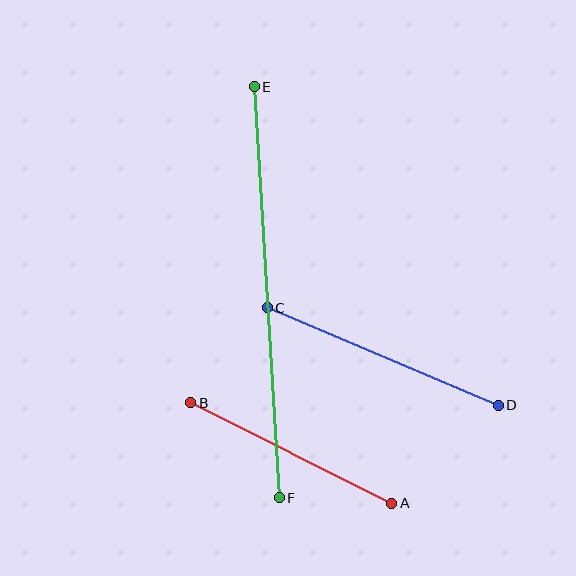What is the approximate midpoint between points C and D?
The midpoint is at approximately (383, 356) pixels.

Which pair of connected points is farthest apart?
Points E and F are farthest apart.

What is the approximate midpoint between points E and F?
The midpoint is at approximately (267, 292) pixels.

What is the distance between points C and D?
The distance is approximately 251 pixels.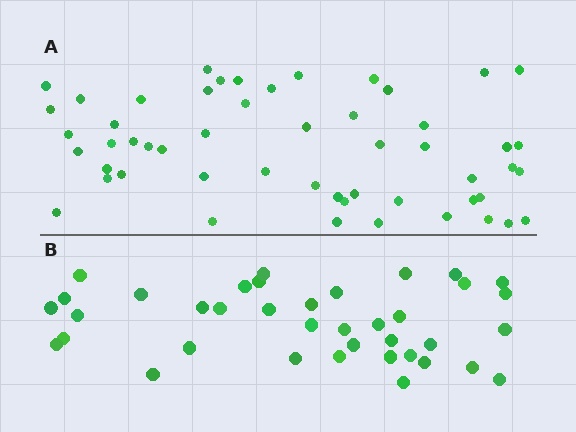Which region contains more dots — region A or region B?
Region A (the top region) has more dots.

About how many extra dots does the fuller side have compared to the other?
Region A has approximately 15 more dots than region B.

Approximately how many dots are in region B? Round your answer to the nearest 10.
About 40 dots. (The exact count is 38, which rounds to 40.)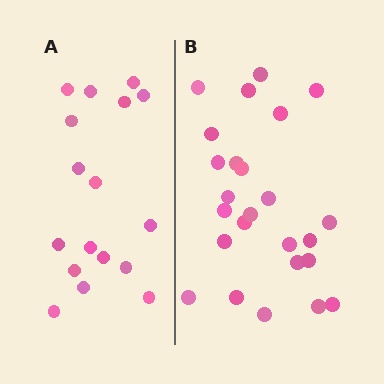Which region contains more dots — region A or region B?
Region B (the right region) has more dots.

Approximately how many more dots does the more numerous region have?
Region B has roughly 8 or so more dots than region A.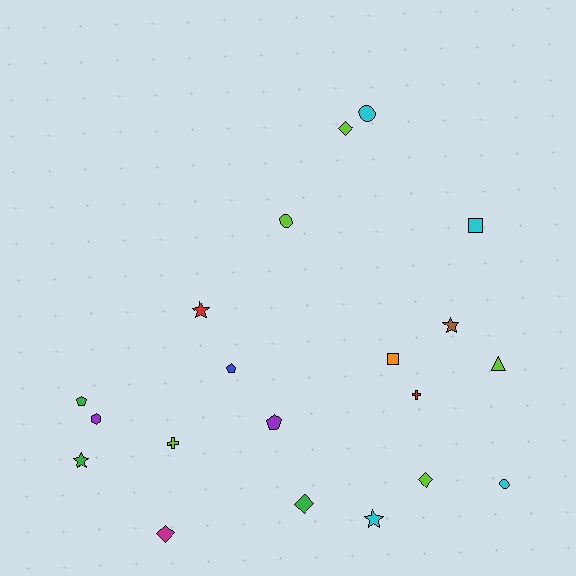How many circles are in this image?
There are 3 circles.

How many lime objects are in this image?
There are 5 lime objects.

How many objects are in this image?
There are 20 objects.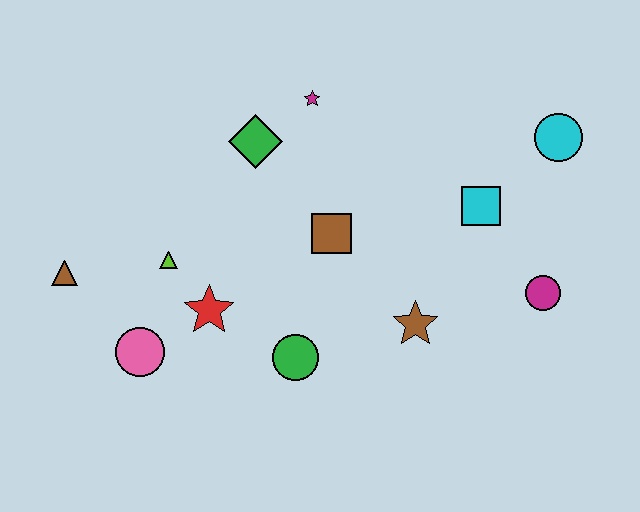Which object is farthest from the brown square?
The brown triangle is farthest from the brown square.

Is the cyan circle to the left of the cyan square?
No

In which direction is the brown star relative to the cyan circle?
The brown star is below the cyan circle.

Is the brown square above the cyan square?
No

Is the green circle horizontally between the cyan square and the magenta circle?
No